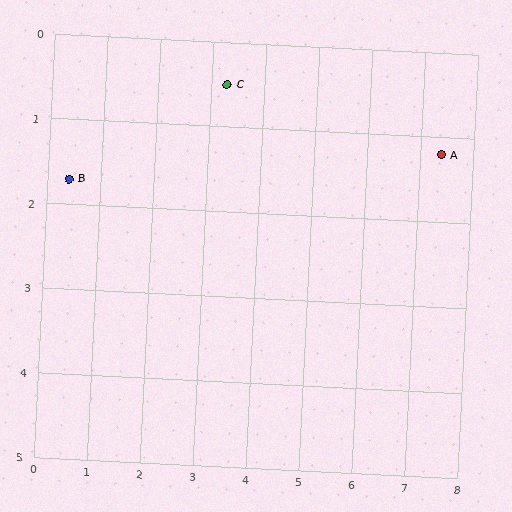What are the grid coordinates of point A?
Point A is at approximately (7.4, 1.2).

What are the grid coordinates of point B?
Point B is at approximately (0.4, 1.7).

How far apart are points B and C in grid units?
Points B and C are about 3.1 grid units apart.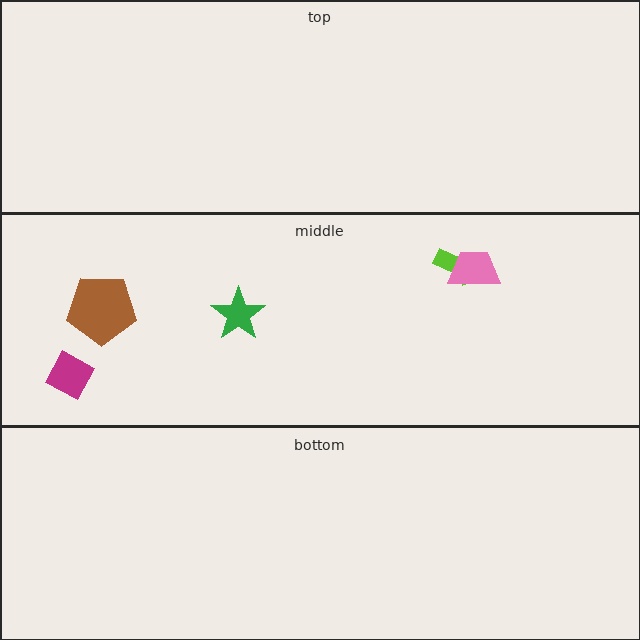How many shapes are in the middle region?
5.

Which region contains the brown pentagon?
The middle region.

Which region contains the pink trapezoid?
The middle region.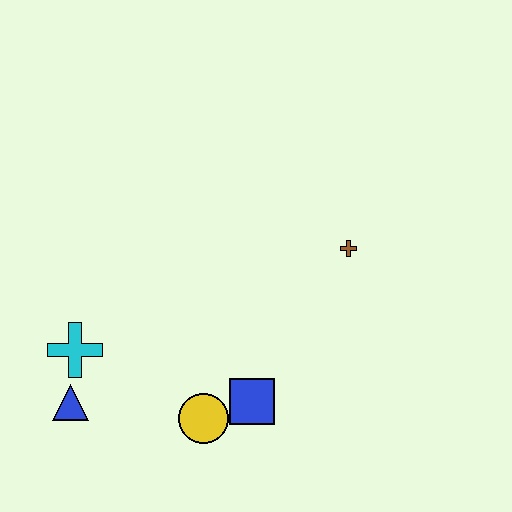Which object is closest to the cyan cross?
The blue triangle is closest to the cyan cross.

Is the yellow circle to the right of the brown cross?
No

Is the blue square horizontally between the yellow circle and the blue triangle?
No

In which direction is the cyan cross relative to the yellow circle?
The cyan cross is to the left of the yellow circle.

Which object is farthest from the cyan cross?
The brown cross is farthest from the cyan cross.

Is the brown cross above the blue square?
Yes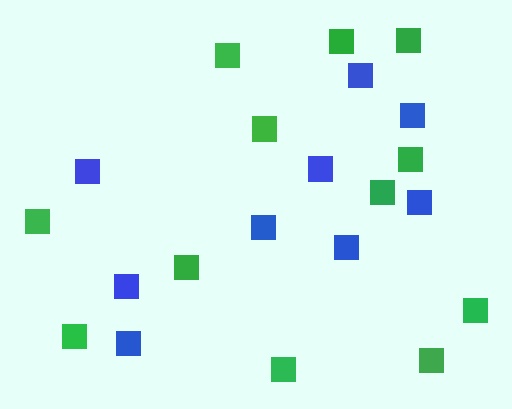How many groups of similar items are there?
There are 2 groups: one group of green squares (12) and one group of blue squares (9).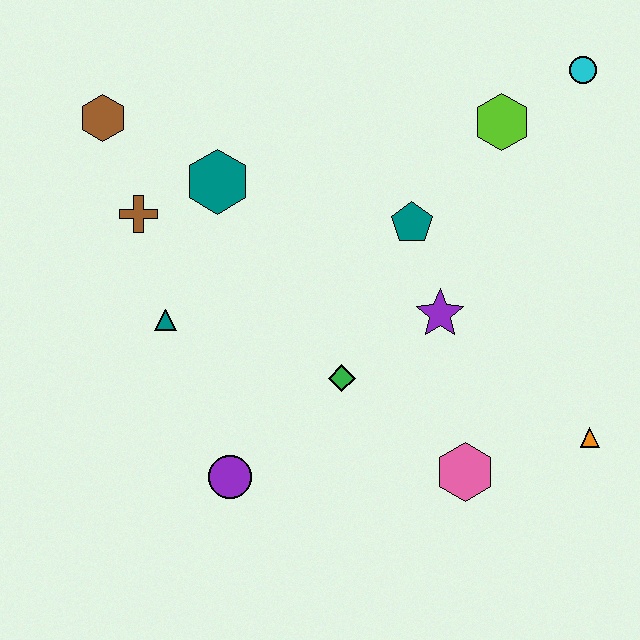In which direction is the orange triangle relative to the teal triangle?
The orange triangle is to the right of the teal triangle.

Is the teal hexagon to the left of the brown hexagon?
No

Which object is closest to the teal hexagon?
The brown cross is closest to the teal hexagon.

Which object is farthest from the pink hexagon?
The brown hexagon is farthest from the pink hexagon.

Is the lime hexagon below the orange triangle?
No